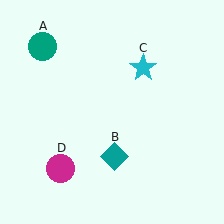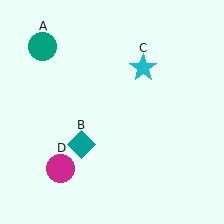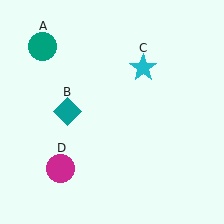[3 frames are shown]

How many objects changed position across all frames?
1 object changed position: teal diamond (object B).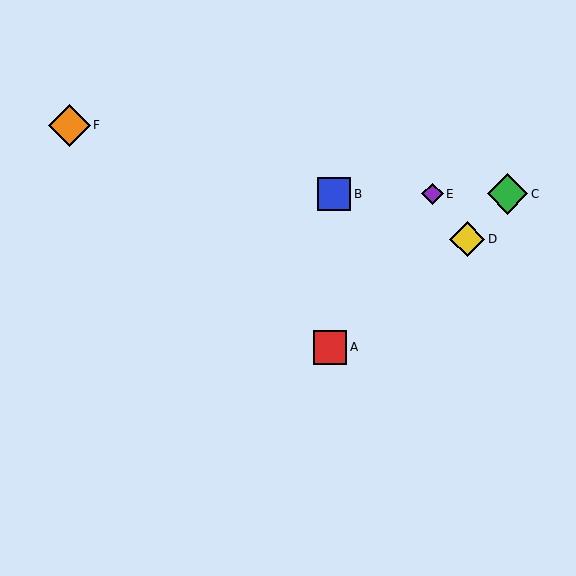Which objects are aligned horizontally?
Objects B, C, E are aligned horizontally.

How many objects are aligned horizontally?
3 objects (B, C, E) are aligned horizontally.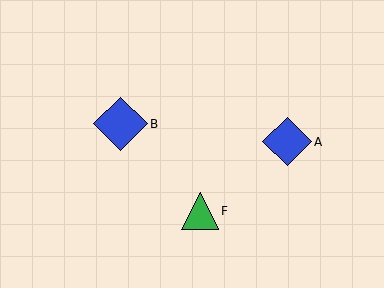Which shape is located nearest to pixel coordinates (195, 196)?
The green triangle (labeled F) at (200, 211) is nearest to that location.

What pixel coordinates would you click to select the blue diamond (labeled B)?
Click at (121, 124) to select the blue diamond B.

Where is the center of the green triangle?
The center of the green triangle is at (200, 211).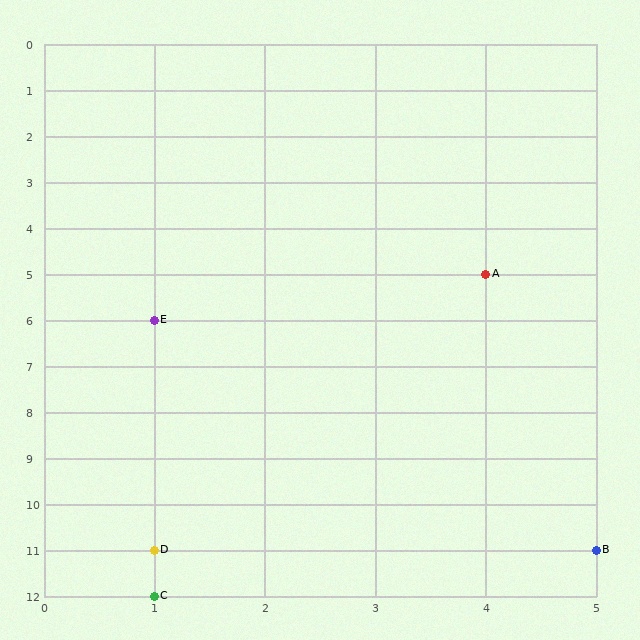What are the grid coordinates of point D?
Point D is at grid coordinates (1, 11).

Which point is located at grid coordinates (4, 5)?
Point A is at (4, 5).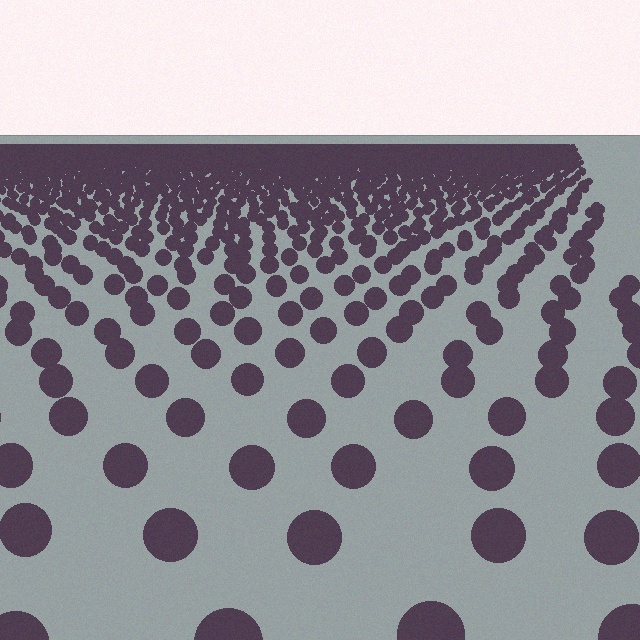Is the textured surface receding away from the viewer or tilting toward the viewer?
The surface is receding away from the viewer. Texture elements get smaller and denser toward the top.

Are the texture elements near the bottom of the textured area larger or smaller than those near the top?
Larger. Near the bottom, elements are closer to the viewer and appear at a bigger on-screen size.